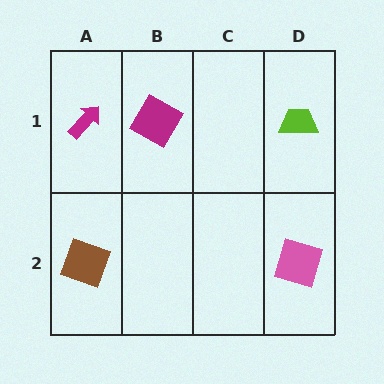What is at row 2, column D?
A pink square.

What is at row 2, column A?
A brown square.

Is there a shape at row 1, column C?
No, that cell is empty.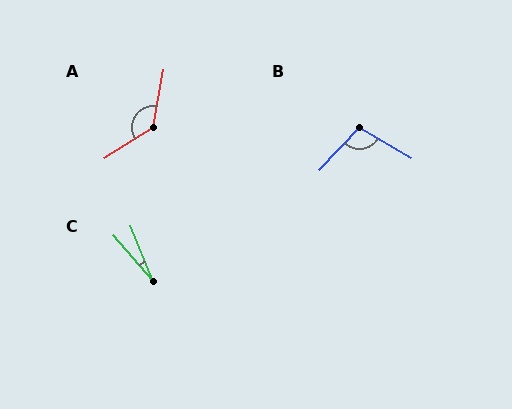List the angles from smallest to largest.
C (18°), B (102°), A (133°).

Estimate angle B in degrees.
Approximately 102 degrees.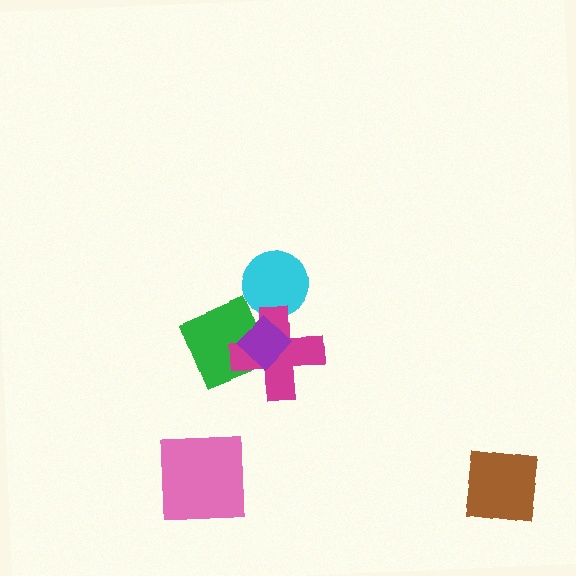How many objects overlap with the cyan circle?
1 object overlaps with the cyan circle.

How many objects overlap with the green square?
2 objects overlap with the green square.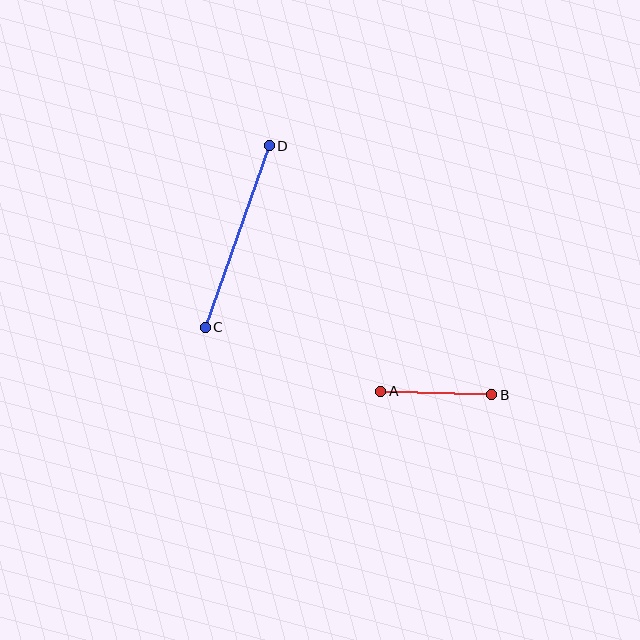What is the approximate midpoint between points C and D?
The midpoint is at approximately (237, 236) pixels.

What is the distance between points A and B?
The distance is approximately 111 pixels.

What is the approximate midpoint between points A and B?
The midpoint is at approximately (436, 393) pixels.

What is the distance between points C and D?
The distance is approximately 192 pixels.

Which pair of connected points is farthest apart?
Points C and D are farthest apart.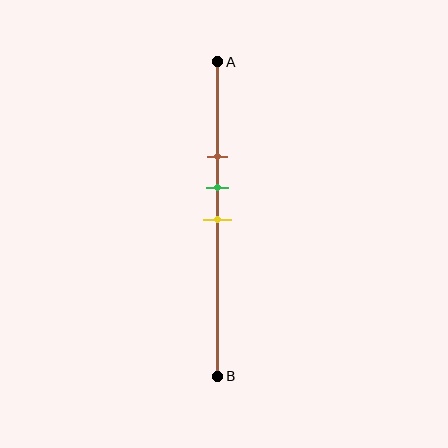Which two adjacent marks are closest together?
The green and yellow marks are the closest adjacent pair.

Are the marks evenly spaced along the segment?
Yes, the marks are approximately evenly spaced.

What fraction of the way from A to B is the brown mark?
The brown mark is approximately 30% (0.3) of the way from A to B.